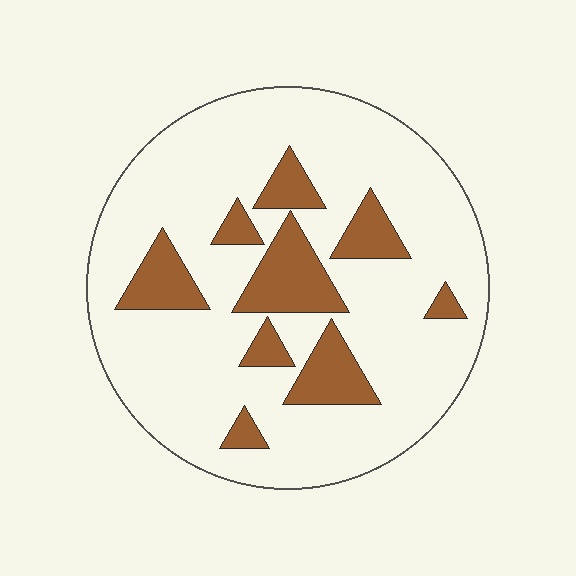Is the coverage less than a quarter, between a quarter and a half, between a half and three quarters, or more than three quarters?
Less than a quarter.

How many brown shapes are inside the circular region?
9.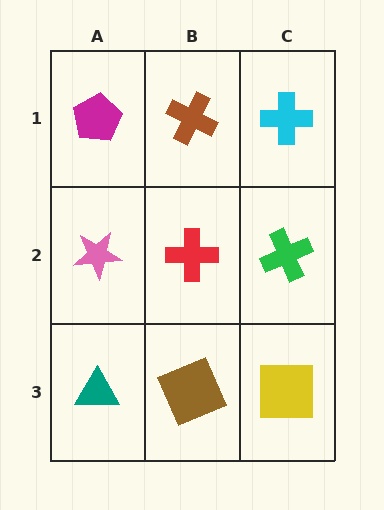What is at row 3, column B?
A brown square.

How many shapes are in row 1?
3 shapes.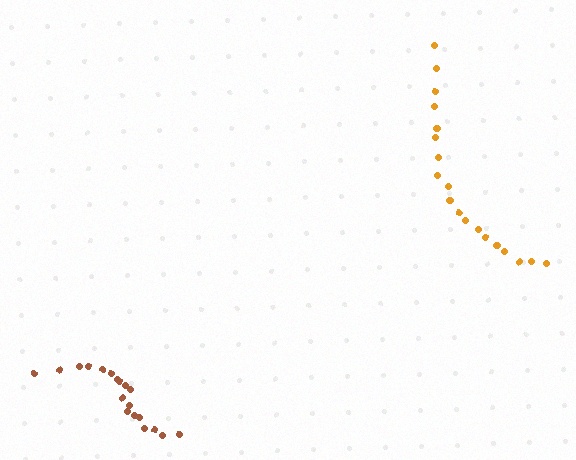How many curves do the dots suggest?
There are 2 distinct paths.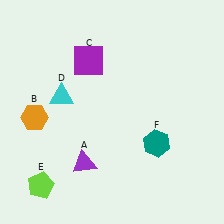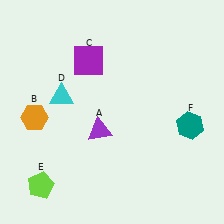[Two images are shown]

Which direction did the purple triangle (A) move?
The purple triangle (A) moved up.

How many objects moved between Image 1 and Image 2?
2 objects moved between the two images.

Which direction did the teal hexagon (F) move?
The teal hexagon (F) moved right.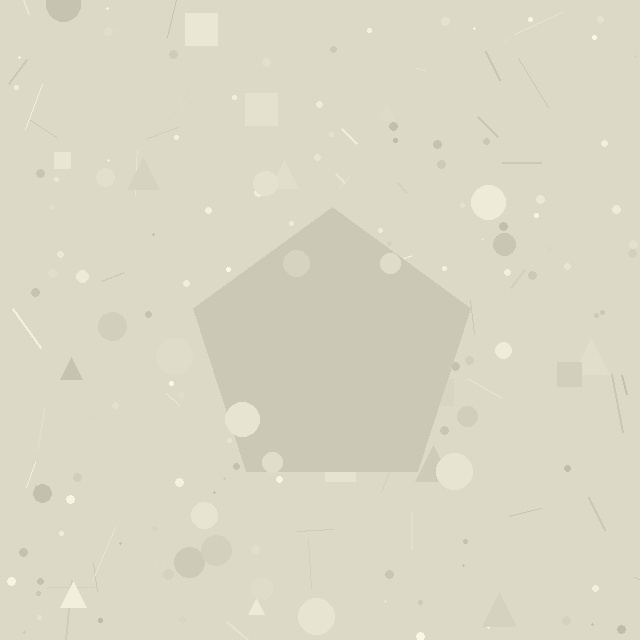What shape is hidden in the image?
A pentagon is hidden in the image.